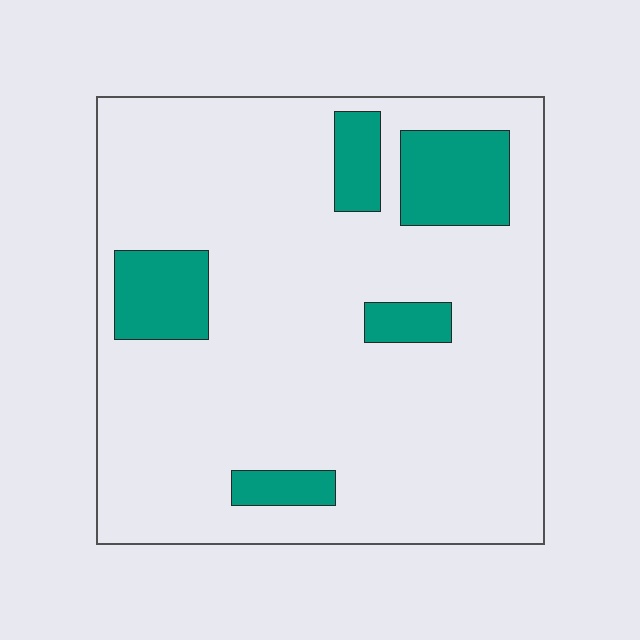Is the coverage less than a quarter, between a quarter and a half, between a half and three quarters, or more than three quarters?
Less than a quarter.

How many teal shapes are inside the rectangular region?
5.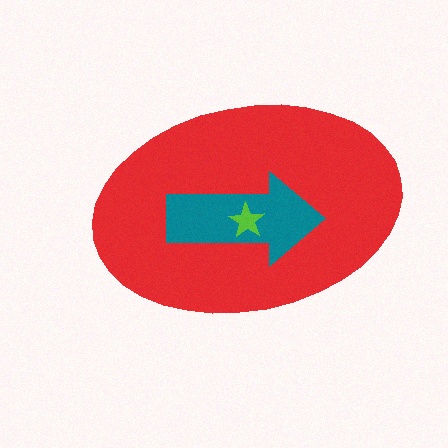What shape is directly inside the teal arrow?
The lime star.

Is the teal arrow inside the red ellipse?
Yes.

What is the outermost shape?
The red ellipse.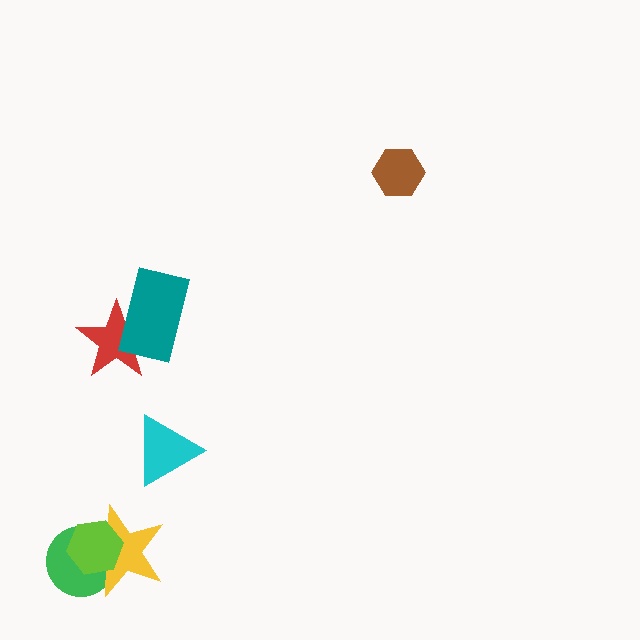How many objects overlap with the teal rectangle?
1 object overlaps with the teal rectangle.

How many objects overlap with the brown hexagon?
0 objects overlap with the brown hexagon.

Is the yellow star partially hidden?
Yes, it is partially covered by another shape.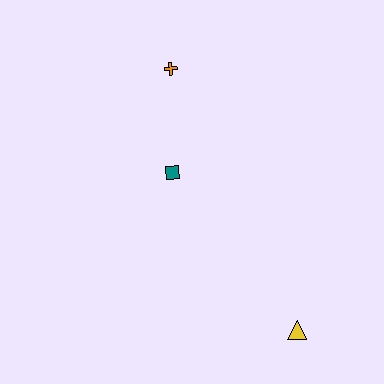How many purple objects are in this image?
There are no purple objects.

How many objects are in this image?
There are 3 objects.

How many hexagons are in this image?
There are no hexagons.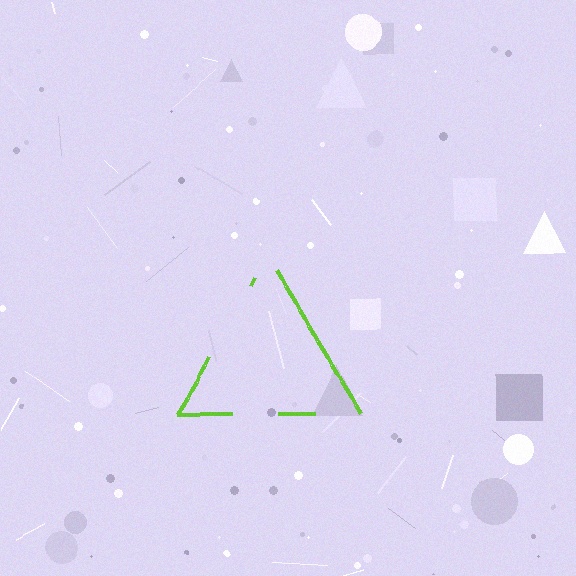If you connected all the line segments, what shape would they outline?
They would outline a triangle.